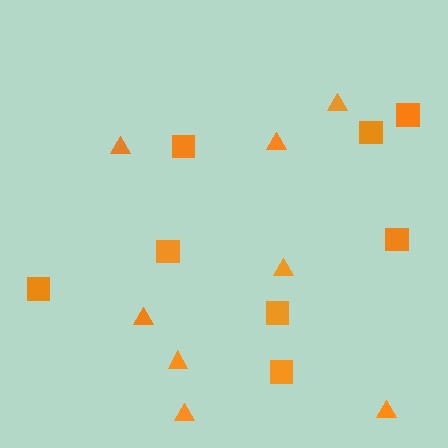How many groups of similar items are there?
There are 2 groups: one group of triangles (8) and one group of squares (8).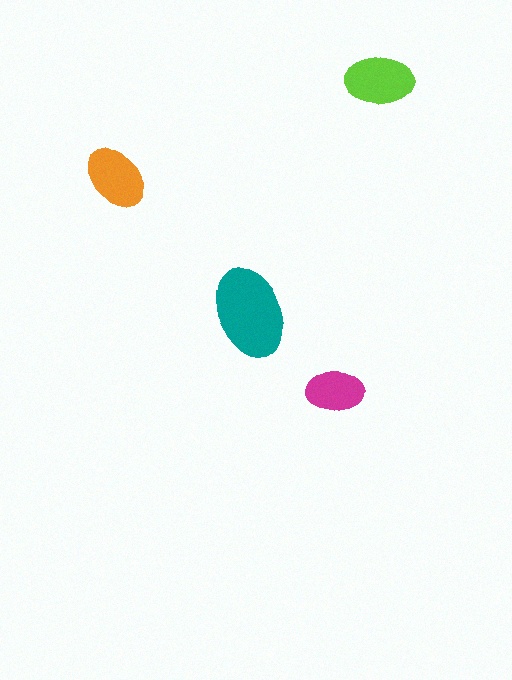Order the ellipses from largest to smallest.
the teal one, the lime one, the orange one, the magenta one.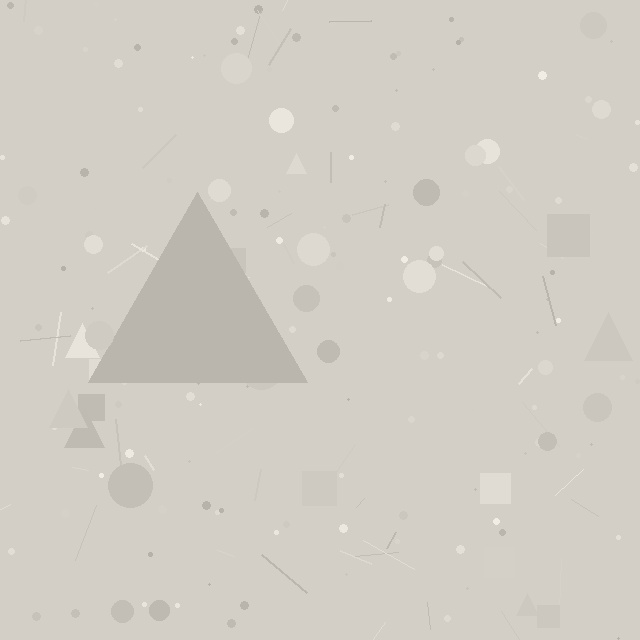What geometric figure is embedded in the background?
A triangle is embedded in the background.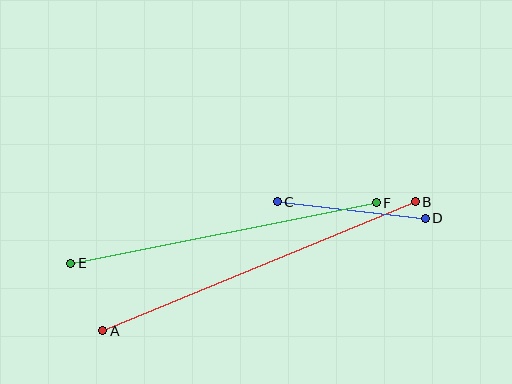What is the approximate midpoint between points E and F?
The midpoint is at approximately (223, 233) pixels.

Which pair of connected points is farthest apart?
Points A and B are farthest apart.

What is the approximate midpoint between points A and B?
The midpoint is at approximately (259, 266) pixels.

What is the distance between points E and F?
The distance is approximately 311 pixels.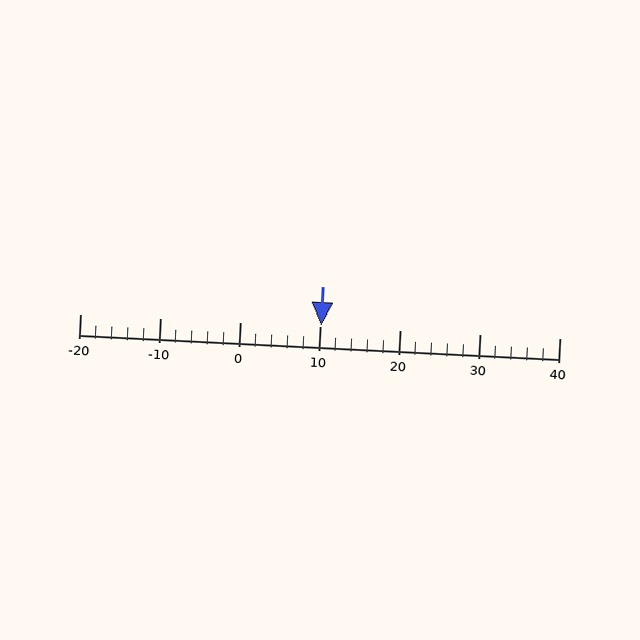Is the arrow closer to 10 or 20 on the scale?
The arrow is closer to 10.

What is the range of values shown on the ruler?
The ruler shows values from -20 to 40.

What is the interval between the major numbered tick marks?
The major tick marks are spaced 10 units apart.